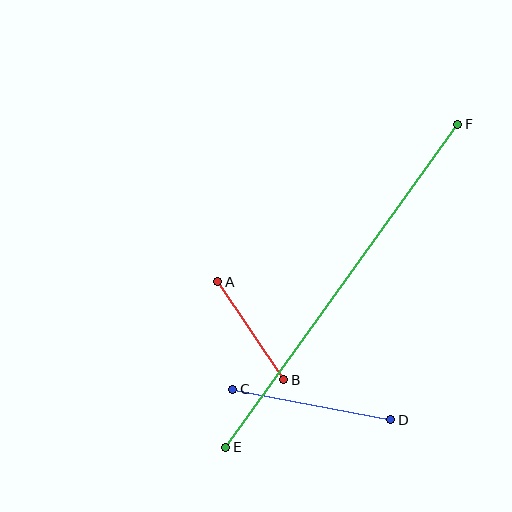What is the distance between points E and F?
The distance is approximately 398 pixels.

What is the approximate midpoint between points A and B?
The midpoint is at approximately (251, 331) pixels.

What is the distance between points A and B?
The distance is approximately 118 pixels.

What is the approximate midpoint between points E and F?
The midpoint is at approximately (342, 286) pixels.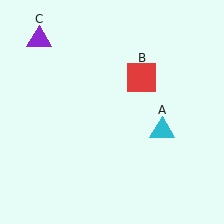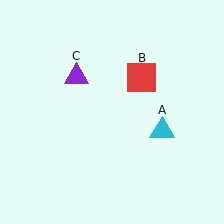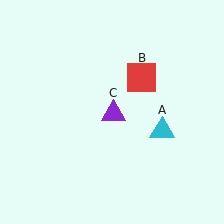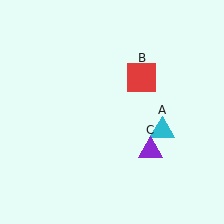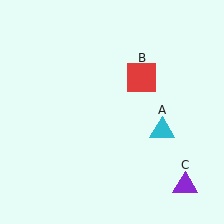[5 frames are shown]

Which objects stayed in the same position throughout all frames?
Cyan triangle (object A) and red square (object B) remained stationary.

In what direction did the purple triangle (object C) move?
The purple triangle (object C) moved down and to the right.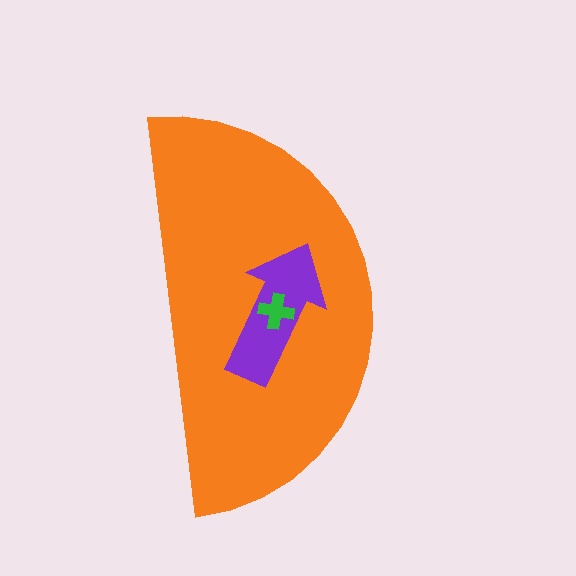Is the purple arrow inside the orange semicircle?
Yes.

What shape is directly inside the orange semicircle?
The purple arrow.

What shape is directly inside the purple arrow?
The green cross.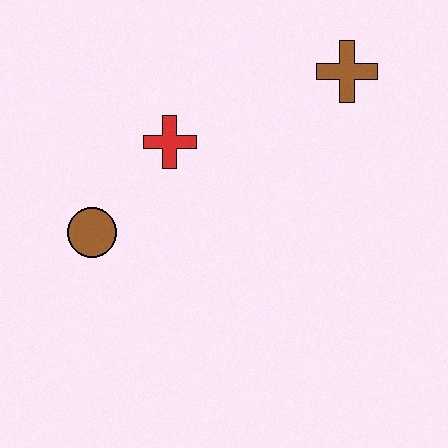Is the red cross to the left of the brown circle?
No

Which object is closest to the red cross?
The brown circle is closest to the red cross.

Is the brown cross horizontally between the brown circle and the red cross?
No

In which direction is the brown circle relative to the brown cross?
The brown circle is to the left of the brown cross.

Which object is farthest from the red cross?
The brown cross is farthest from the red cross.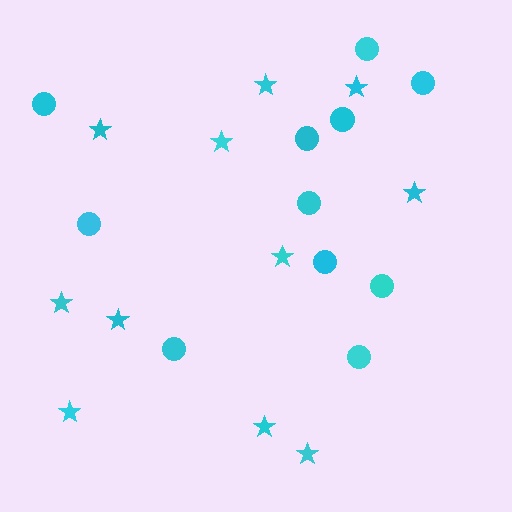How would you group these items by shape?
There are 2 groups: one group of stars (11) and one group of circles (11).